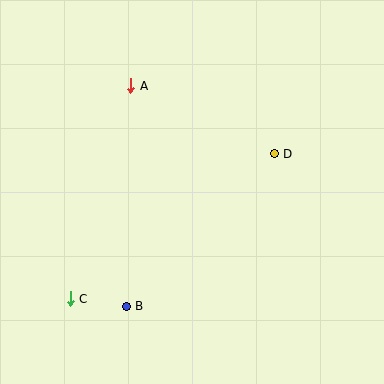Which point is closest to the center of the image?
Point D at (274, 154) is closest to the center.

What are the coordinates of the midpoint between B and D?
The midpoint between B and D is at (200, 230).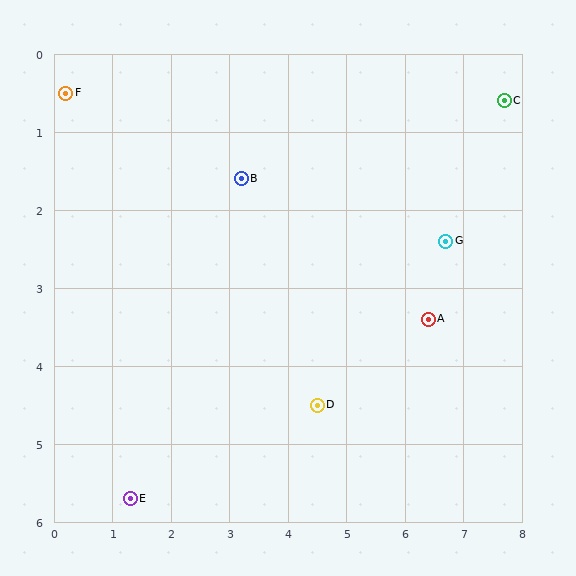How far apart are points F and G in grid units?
Points F and G are about 6.8 grid units apart.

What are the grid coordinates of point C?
Point C is at approximately (7.7, 0.6).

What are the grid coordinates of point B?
Point B is at approximately (3.2, 1.6).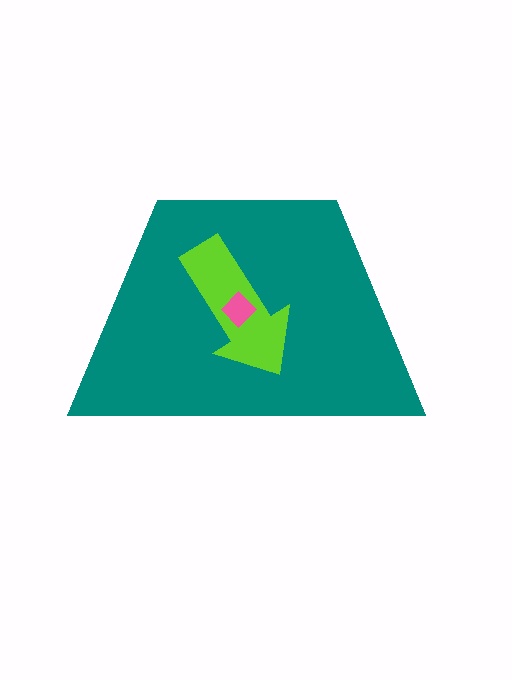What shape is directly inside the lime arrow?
The pink diamond.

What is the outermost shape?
The teal trapezoid.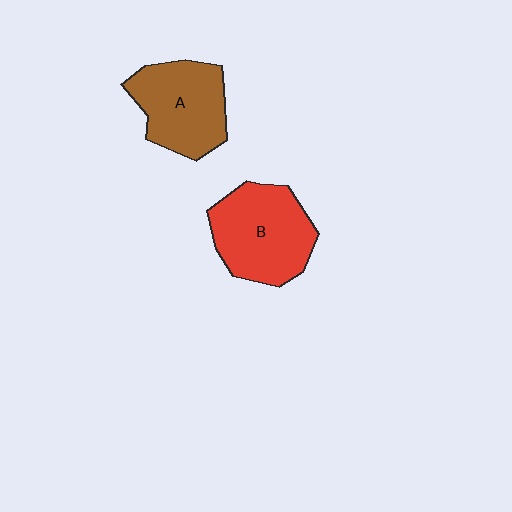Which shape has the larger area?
Shape B (red).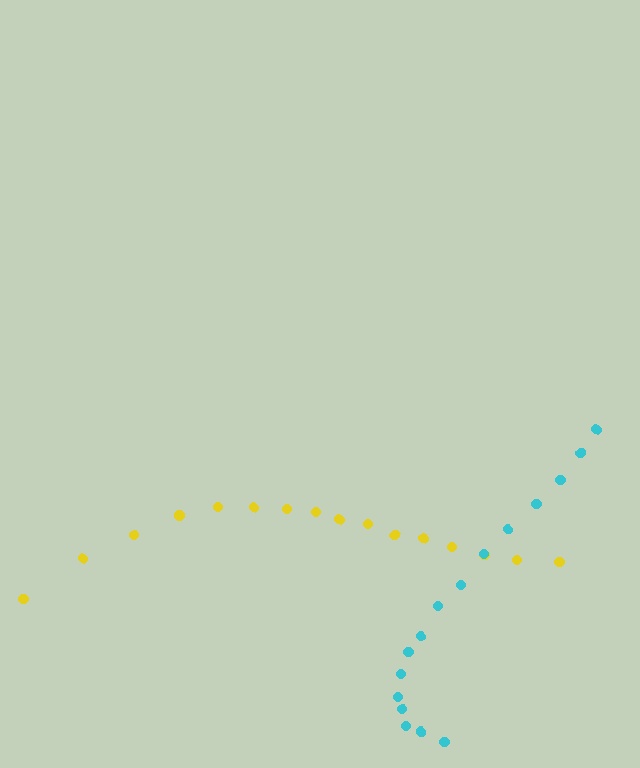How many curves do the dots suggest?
There are 2 distinct paths.